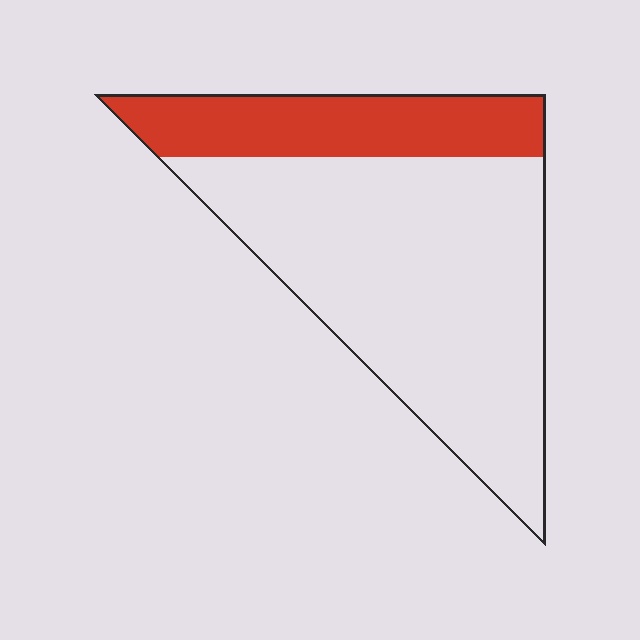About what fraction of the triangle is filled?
About one quarter (1/4).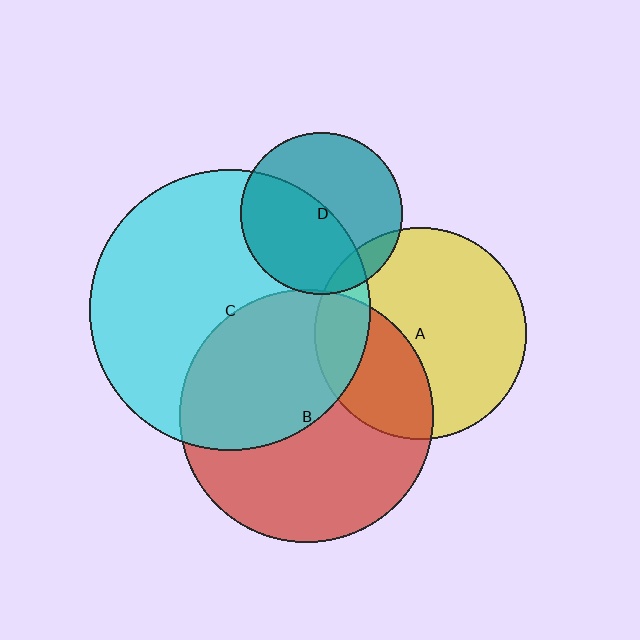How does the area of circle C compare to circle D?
Approximately 3.0 times.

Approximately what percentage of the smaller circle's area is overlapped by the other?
Approximately 15%.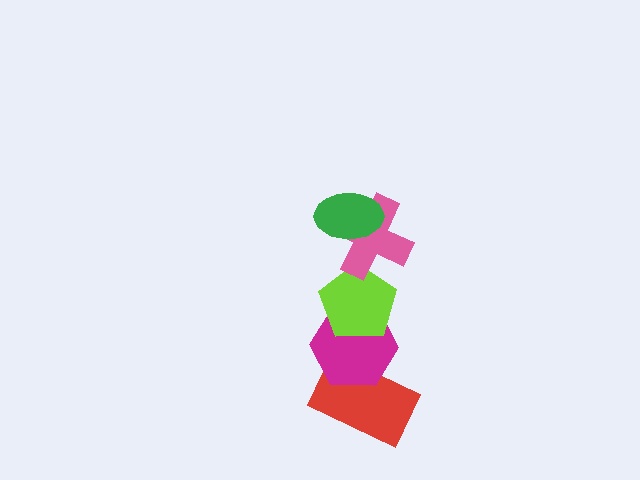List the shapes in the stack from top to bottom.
From top to bottom: the green ellipse, the pink cross, the lime pentagon, the magenta hexagon, the red rectangle.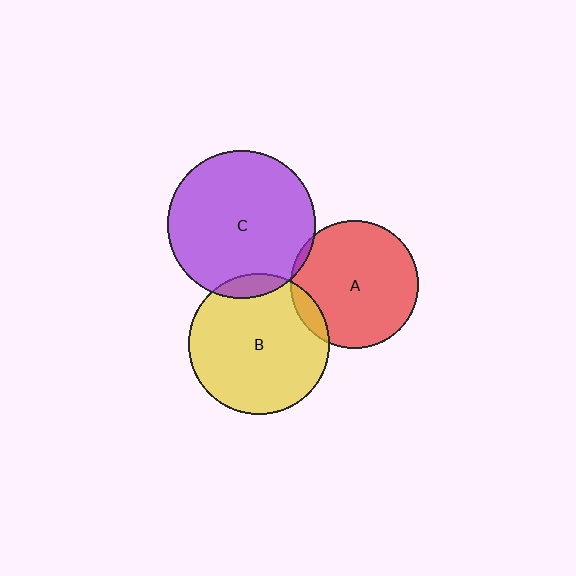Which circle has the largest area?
Circle C (purple).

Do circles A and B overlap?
Yes.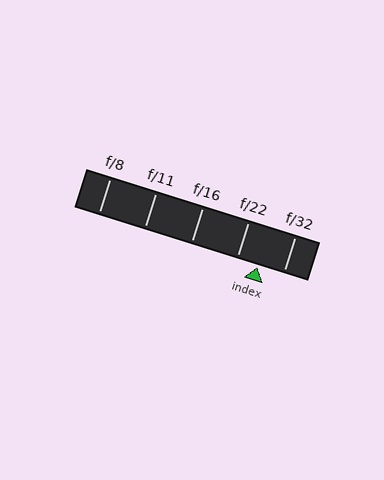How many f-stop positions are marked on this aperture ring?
There are 5 f-stop positions marked.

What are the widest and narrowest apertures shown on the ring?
The widest aperture shown is f/8 and the narrowest is f/32.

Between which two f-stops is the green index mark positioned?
The index mark is between f/22 and f/32.